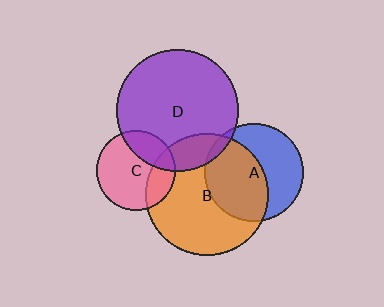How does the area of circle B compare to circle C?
Approximately 2.4 times.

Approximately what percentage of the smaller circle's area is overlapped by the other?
Approximately 25%.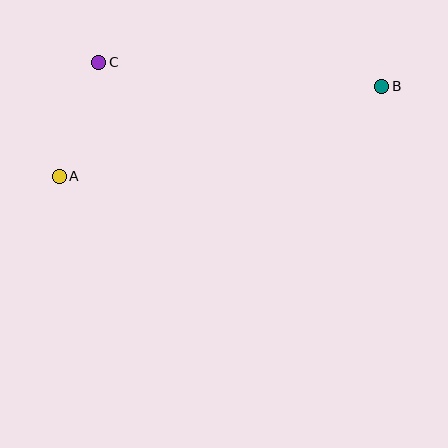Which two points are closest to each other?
Points A and C are closest to each other.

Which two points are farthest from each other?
Points A and B are farthest from each other.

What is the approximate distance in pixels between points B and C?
The distance between B and C is approximately 284 pixels.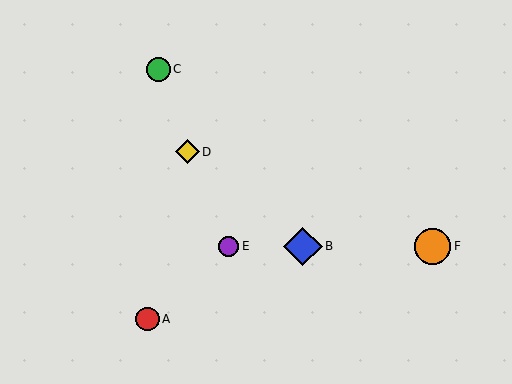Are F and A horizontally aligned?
No, F is at y≈247 and A is at y≈319.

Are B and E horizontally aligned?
Yes, both are at y≈247.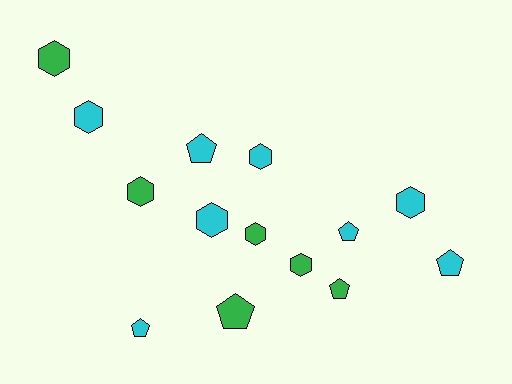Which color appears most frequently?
Cyan, with 8 objects.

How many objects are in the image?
There are 14 objects.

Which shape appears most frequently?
Hexagon, with 8 objects.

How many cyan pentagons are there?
There are 4 cyan pentagons.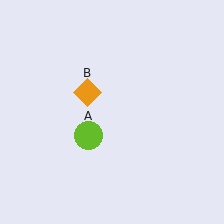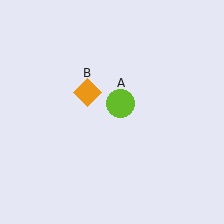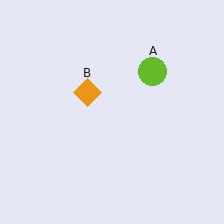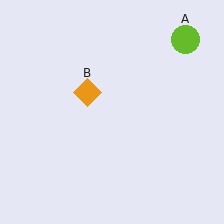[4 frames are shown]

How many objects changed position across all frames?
1 object changed position: lime circle (object A).